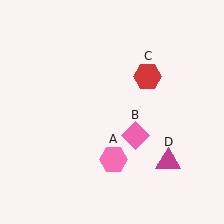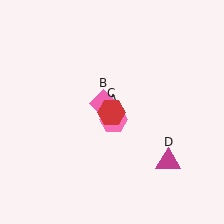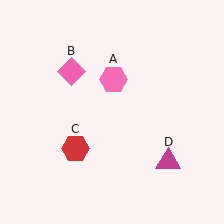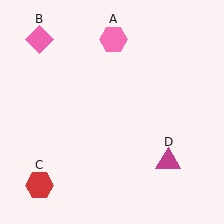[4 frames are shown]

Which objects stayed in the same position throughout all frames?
Magenta triangle (object D) remained stationary.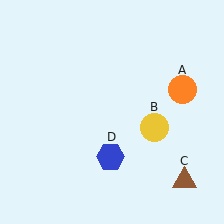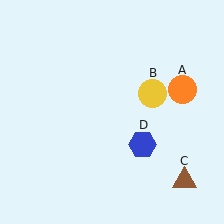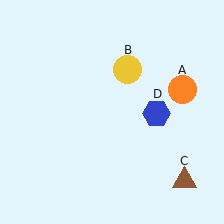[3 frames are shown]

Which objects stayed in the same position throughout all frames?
Orange circle (object A) and brown triangle (object C) remained stationary.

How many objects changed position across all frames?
2 objects changed position: yellow circle (object B), blue hexagon (object D).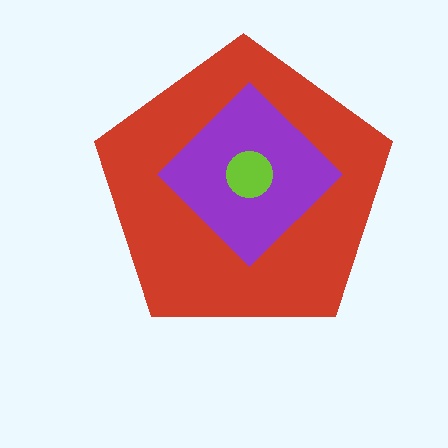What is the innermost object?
The lime circle.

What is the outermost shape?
The red pentagon.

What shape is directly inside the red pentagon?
The purple diamond.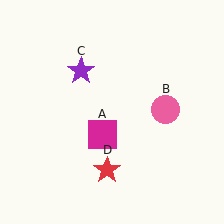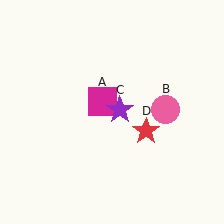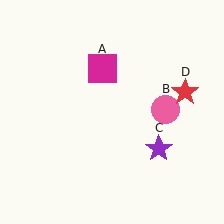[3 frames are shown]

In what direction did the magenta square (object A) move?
The magenta square (object A) moved up.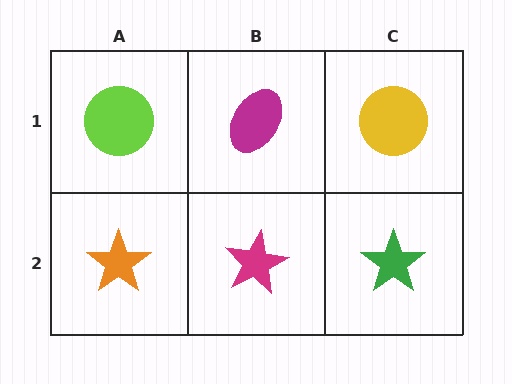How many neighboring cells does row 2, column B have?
3.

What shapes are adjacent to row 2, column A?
A lime circle (row 1, column A), a magenta star (row 2, column B).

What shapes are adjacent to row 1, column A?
An orange star (row 2, column A), a magenta ellipse (row 1, column B).